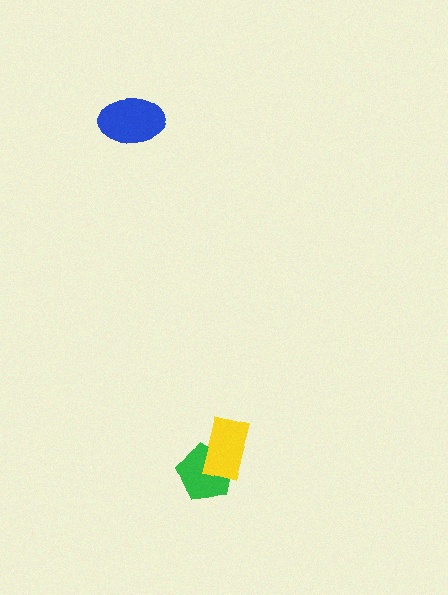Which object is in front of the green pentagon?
The yellow rectangle is in front of the green pentagon.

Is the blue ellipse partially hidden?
No, no other shape covers it.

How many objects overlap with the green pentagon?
1 object overlaps with the green pentagon.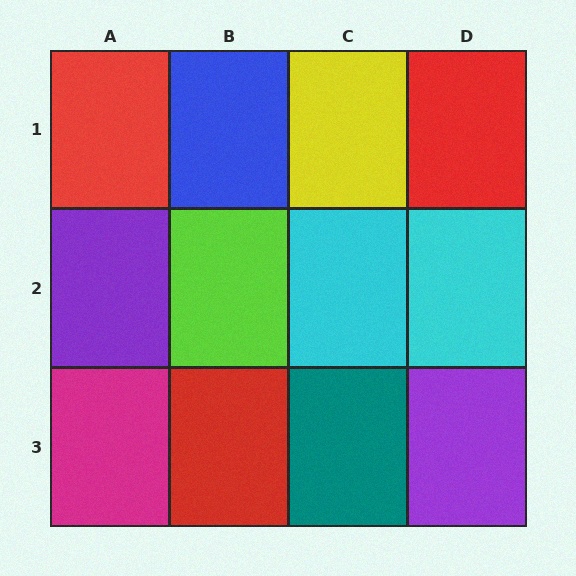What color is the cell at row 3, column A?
Magenta.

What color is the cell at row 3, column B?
Red.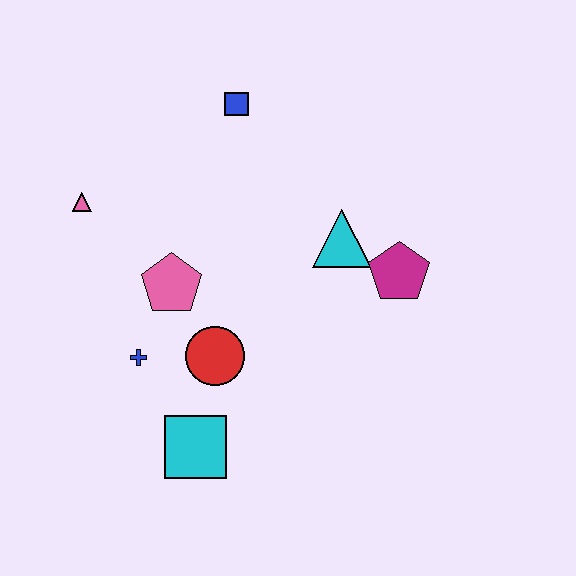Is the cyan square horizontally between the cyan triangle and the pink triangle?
Yes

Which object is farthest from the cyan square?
The blue square is farthest from the cyan square.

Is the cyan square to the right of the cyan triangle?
No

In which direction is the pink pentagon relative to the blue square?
The pink pentagon is below the blue square.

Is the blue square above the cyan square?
Yes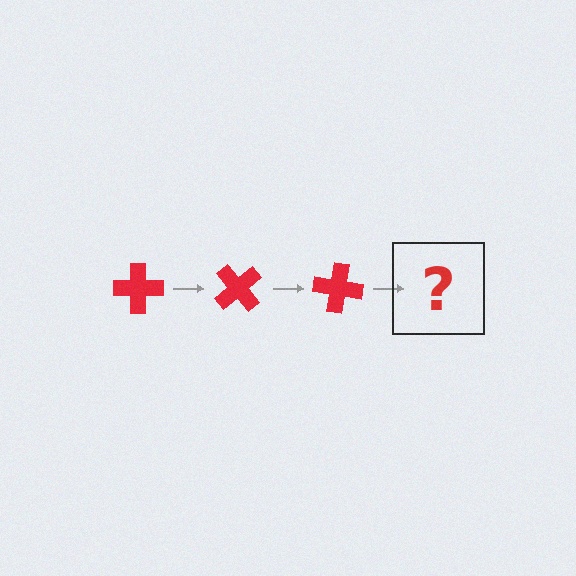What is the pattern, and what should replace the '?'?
The pattern is that the cross rotates 50 degrees each step. The '?' should be a red cross rotated 150 degrees.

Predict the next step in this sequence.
The next step is a red cross rotated 150 degrees.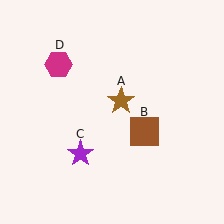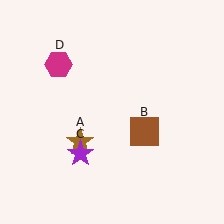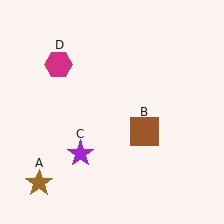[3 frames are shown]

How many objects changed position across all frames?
1 object changed position: brown star (object A).